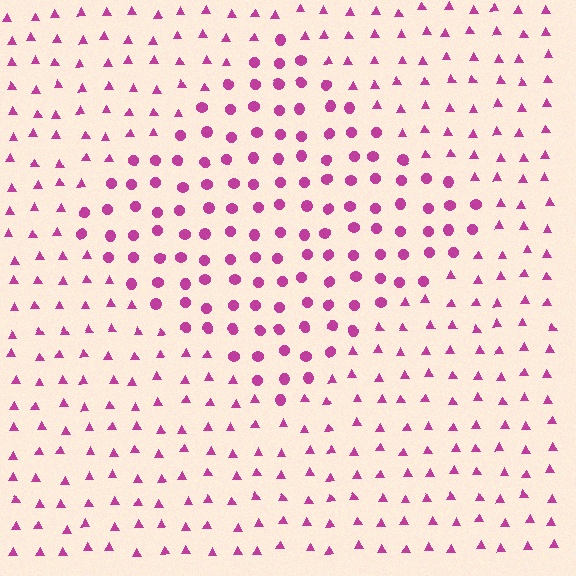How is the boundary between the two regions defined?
The boundary is defined by a change in element shape: circles inside vs. triangles outside. All elements share the same color and spacing.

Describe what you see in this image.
The image is filled with small magenta elements arranged in a uniform grid. A diamond-shaped region contains circles, while the surrounding area contains triangles. The boundary is defined purely by the change in element shape.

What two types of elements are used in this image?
The image uses circles inside the diamond region and triangles outside it.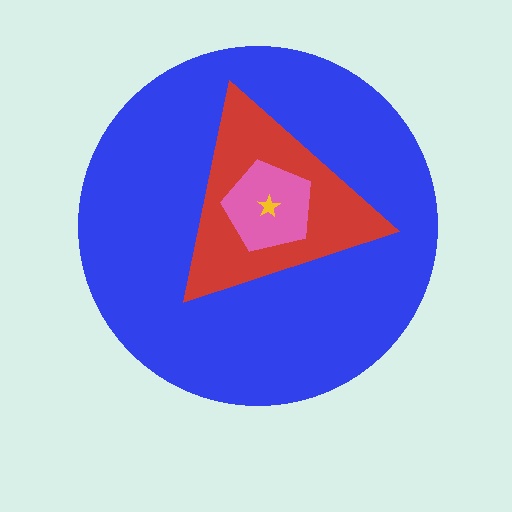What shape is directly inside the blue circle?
The red triangle.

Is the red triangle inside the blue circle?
Yes.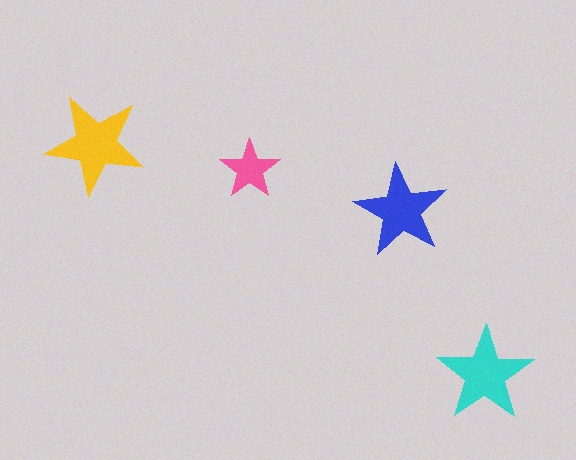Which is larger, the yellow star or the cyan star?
The yellow one.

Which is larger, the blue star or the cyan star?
The cyan one.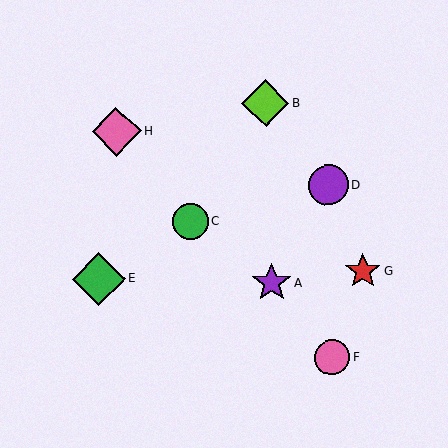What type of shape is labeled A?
Shape A is a purple star.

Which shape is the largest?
The green diamond (labeled E) is the largest.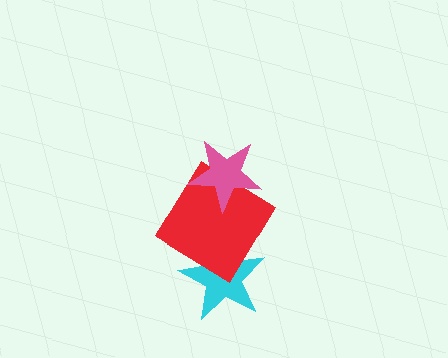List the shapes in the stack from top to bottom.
From top to bottom: the pink star, the red diamond, the cyan star.